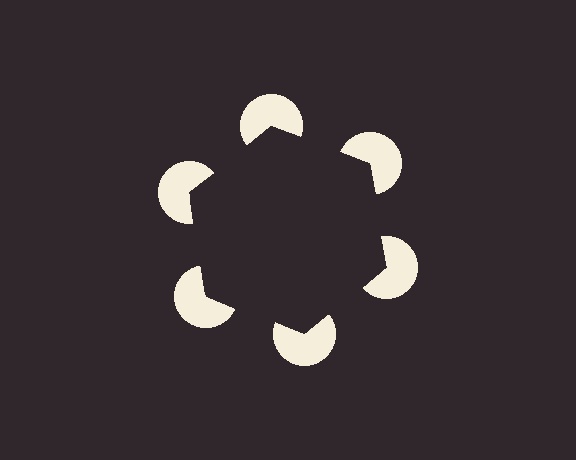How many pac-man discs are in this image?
There are 6 — one at each vertex of the illusory hexagon.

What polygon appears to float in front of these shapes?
An illusory hexagon — its edges are inferred from the aligned wedge cuts in the pac-man discs, not physically drawn.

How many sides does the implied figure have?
6 sides.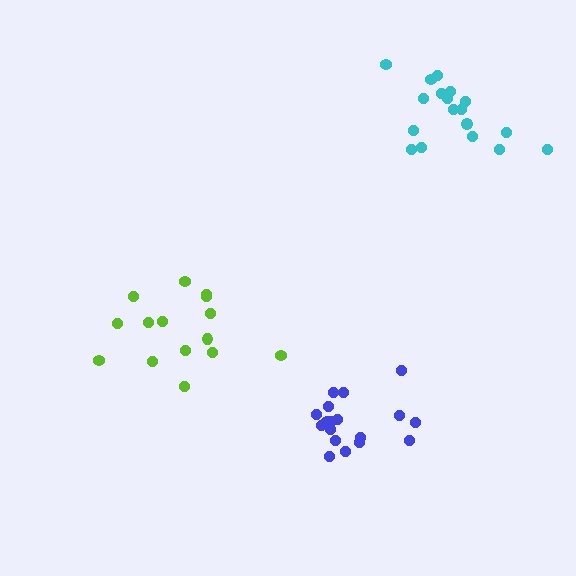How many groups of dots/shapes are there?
There are 3 groups.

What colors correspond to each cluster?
The clusters are colored: blue, lime, cyan.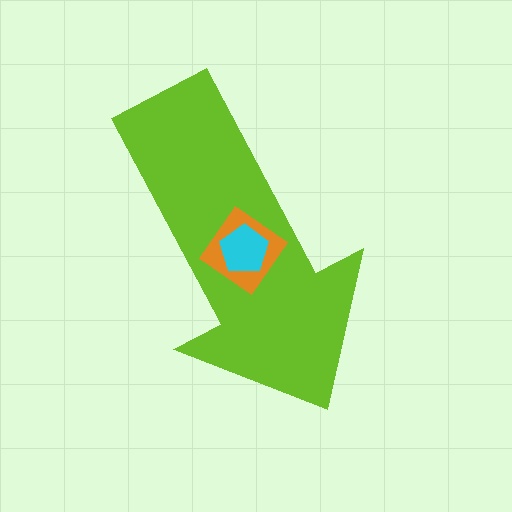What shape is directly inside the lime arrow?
The orange diamond.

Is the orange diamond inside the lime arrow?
Yes.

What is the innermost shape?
The cyan pentagon.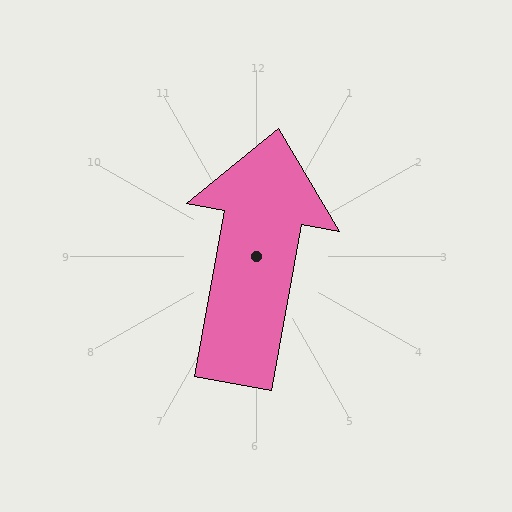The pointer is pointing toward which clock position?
Roughly 12 o'clock.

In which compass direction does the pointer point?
North.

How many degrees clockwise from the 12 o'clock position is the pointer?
Approximately 10 degrees.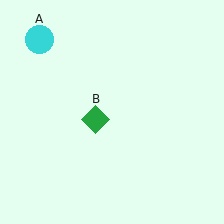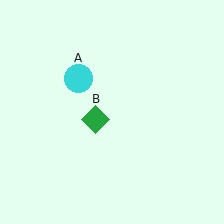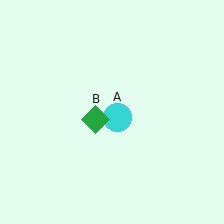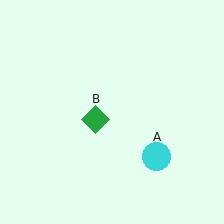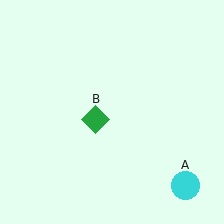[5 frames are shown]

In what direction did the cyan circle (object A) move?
The cyan circle (object A) moved down and to the right.